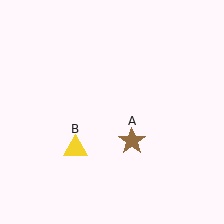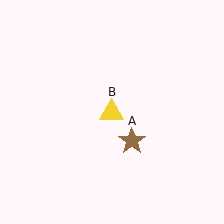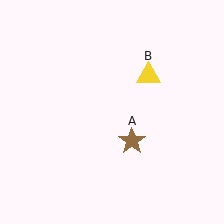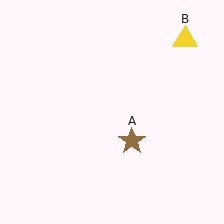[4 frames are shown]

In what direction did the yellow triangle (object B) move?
The yellow triangle (object B) moved up and to the right.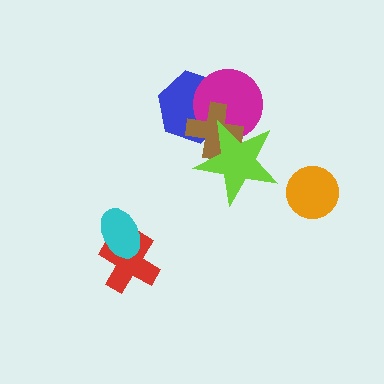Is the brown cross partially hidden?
Yes, it is partially covered by another shape.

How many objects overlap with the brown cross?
3 objects overlap with the brown cross.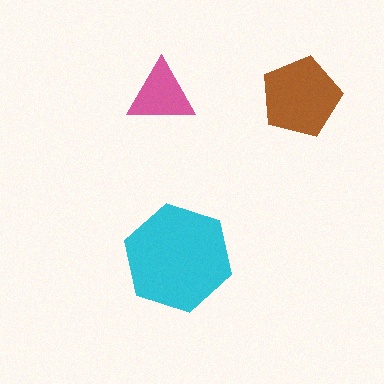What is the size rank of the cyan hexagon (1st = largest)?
1st.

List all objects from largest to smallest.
The cyan hexagon, the brown pentagon, the pink triangle.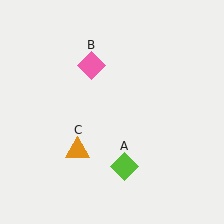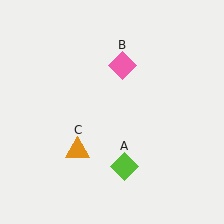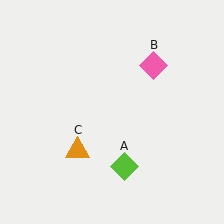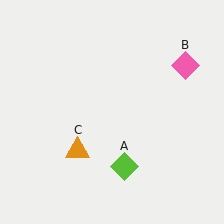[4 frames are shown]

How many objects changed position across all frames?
1 object changed position: pink diamond (object B).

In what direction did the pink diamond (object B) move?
The pink diamond (object B) moved right.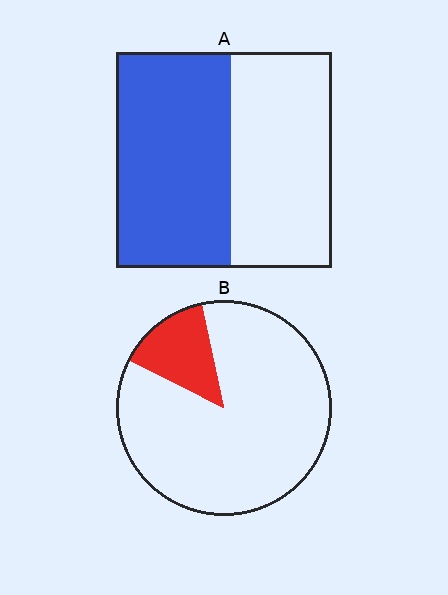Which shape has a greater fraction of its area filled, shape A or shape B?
Shape A.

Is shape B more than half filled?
No.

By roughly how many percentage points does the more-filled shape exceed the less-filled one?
By roughly 40 percentage points (A over B).